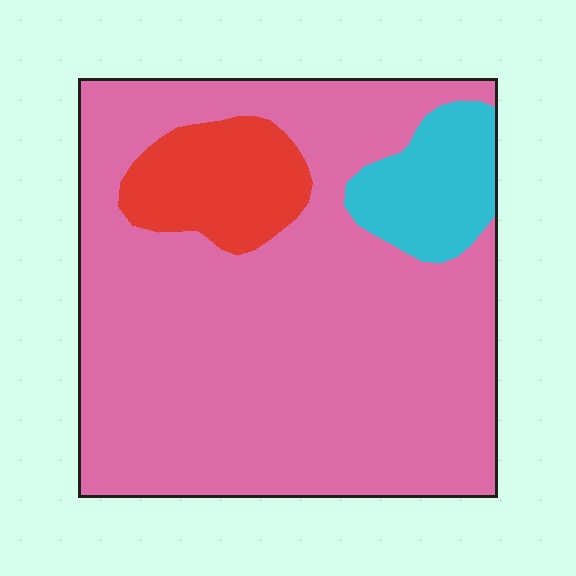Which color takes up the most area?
Pink, at roughly 80%.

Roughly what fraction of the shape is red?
Red covers roughly 10% of the shape.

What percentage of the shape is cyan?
Cyan takes up about one tenth (1/10) of the shape.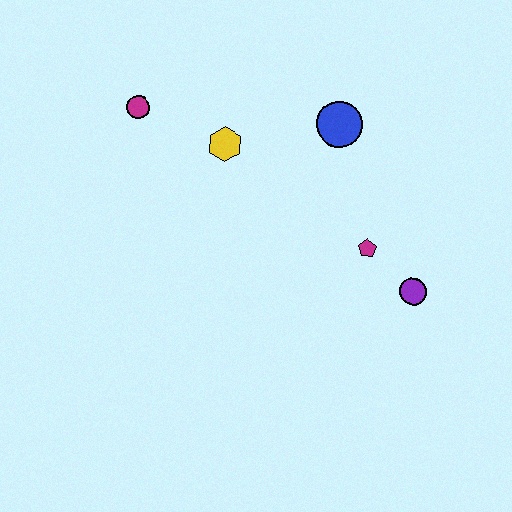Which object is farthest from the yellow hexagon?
The purple circle is farthest from the yellow hexagon.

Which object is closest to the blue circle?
The yellow hexagon is closest to the blue circle.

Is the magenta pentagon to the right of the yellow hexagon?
Yes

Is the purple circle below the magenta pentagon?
Yes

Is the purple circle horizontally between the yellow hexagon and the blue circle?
No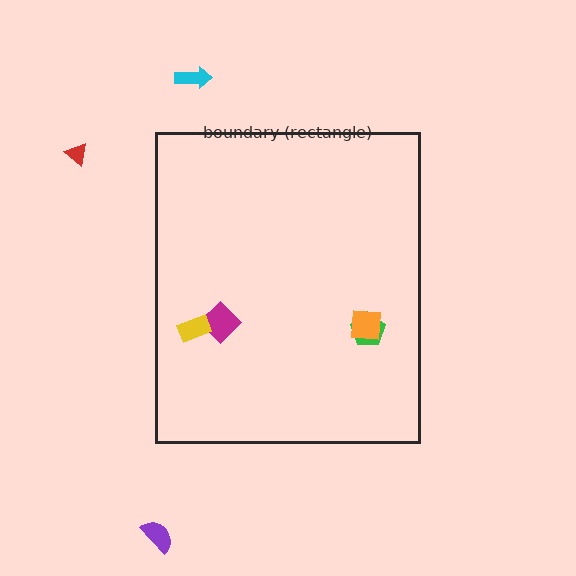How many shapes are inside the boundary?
4 inside, 3 outside.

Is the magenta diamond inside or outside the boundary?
Inside.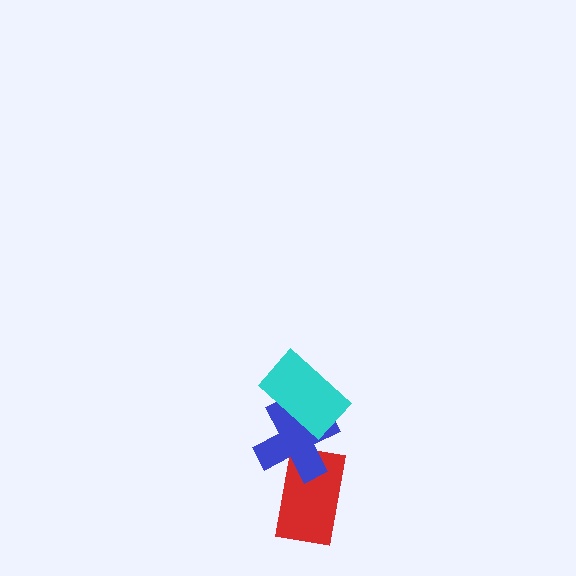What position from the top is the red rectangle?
The red rectangle is 3rd from the top.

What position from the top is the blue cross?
The blue cross is 2nd from the top.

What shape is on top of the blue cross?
The cyan rectangle is on top of the blue cross.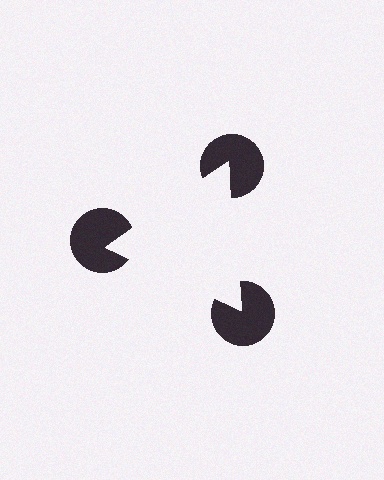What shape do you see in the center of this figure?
An illusory triangle — its edges are inferred from the aligned wedge cuts in the pac-man discs, not physically drawn.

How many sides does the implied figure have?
3 sides.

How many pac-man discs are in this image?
There are 3 — one at each vertex of the illusory triangle.